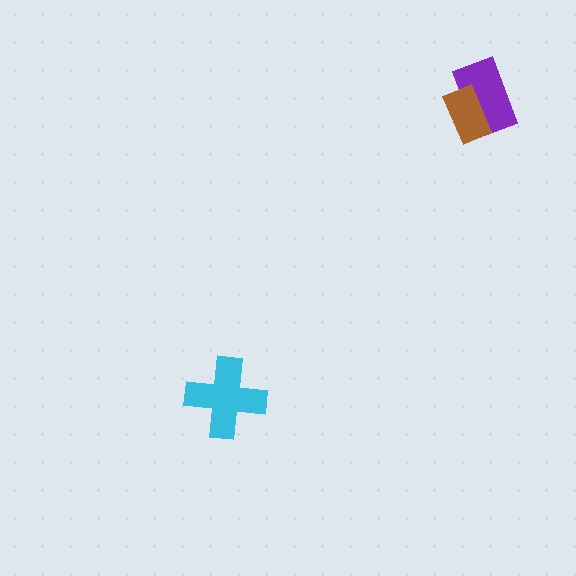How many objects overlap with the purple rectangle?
1 object overlaps with the purple rectangle.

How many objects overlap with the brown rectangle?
1 object overlaps with the brown rectangle.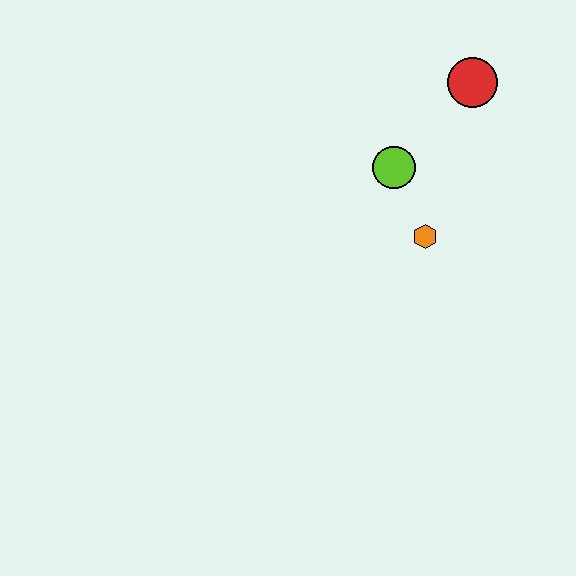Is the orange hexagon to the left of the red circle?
Yes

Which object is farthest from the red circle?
The orange hexagon is farthest from the red circle.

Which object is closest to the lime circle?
The orange hexagon is closest to the lime circle.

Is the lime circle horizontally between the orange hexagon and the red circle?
No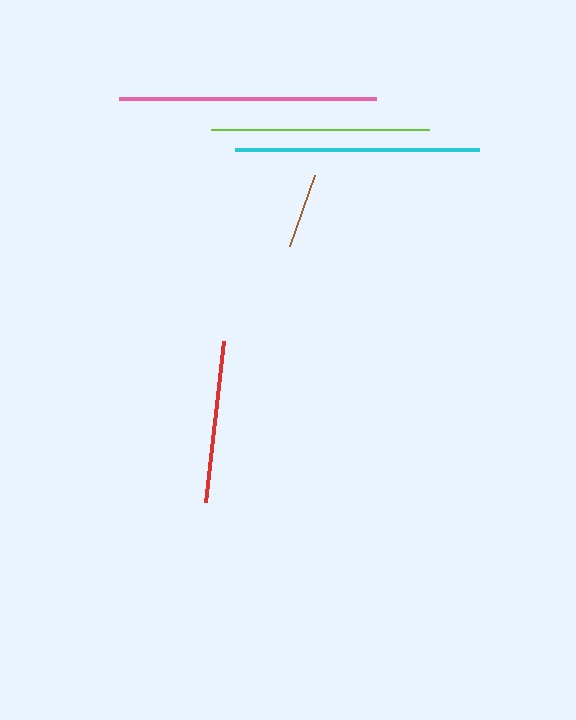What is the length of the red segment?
The red segment is approximately 162 pixels long.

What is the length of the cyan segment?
The cyan segment is approximately 245 pixels long.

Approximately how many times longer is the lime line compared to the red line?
The lime line is approximately 1.3 times the length of the red line.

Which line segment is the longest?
The pink line is the longest at approximately 257 pixels.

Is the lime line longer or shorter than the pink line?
The pink line is longer than the lime line.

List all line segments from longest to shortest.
From longest to shortest: pink, cyan, lime, red, brown.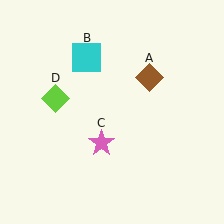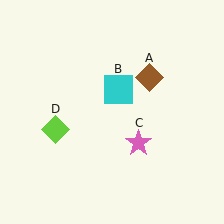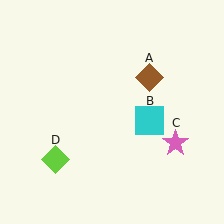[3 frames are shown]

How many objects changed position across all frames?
3 objects changed position: cyan square (object B), pink star (object C), lime diamond (object D).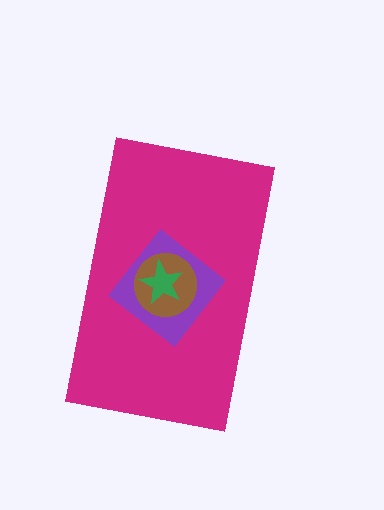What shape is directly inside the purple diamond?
The brown circle.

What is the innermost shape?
The green star.